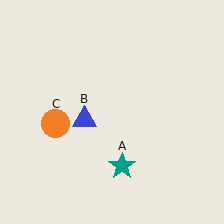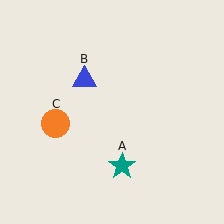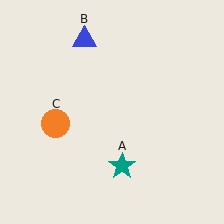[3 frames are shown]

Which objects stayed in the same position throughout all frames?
Teal star (object A) and orange circle (object C) remained stationary.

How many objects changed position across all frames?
1 object changed position: blue triangle (object B).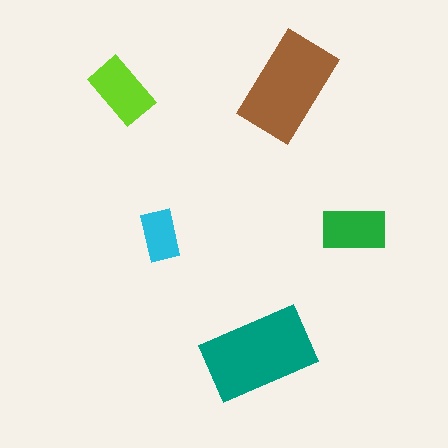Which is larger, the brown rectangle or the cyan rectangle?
The brown one.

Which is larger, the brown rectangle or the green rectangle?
The brown one.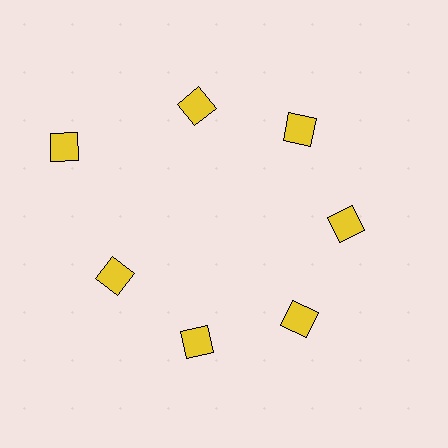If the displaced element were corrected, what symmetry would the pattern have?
It would have 7-fold rotational symmetry — the pattern would map onto itself every 51 degrees.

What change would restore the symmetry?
The symmetry would be restored by moving it inward, back onto the ring so that all 7 diamonds sit at equal angles and equal distance from the center.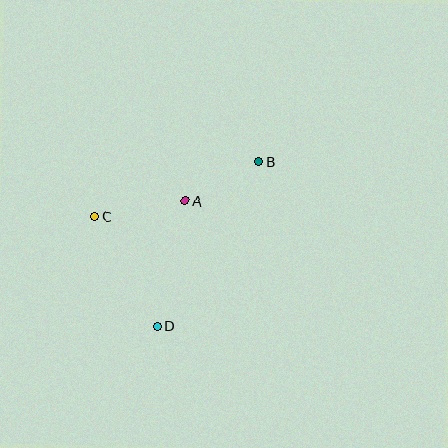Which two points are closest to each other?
Points A and B are closest to each other.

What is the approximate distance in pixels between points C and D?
The distance between C and D is approximately 125 pixels.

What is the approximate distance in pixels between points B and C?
The distance between B and C is approximately 173 pixels.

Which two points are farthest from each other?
Points B and D are farthest from each other.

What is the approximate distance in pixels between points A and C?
The distance between A and C is approximately 91 pixels.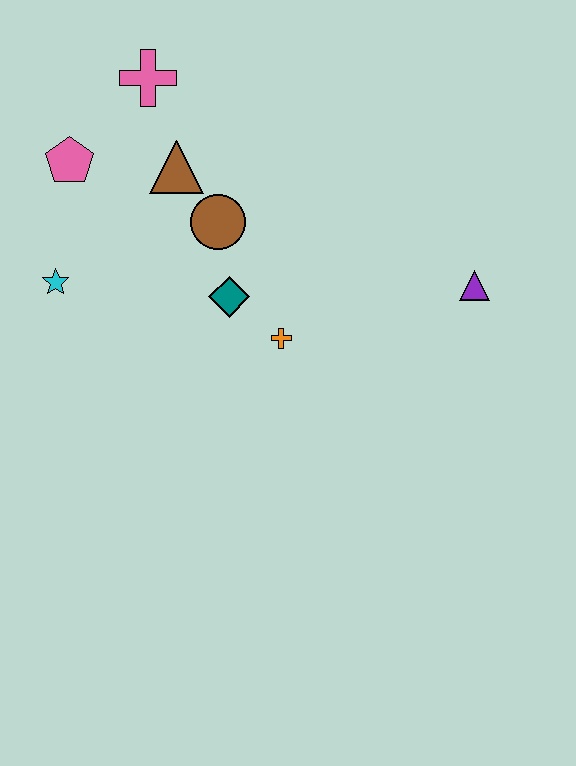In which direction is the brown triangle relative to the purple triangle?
The brown triangle is to the left of the purple triangle.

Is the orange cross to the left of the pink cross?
No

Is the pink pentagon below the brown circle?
No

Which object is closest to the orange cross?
The teal diamond is closest to the orange cross.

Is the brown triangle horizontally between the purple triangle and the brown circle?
No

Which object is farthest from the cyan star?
The purple triangle is farthest from the cyan star.